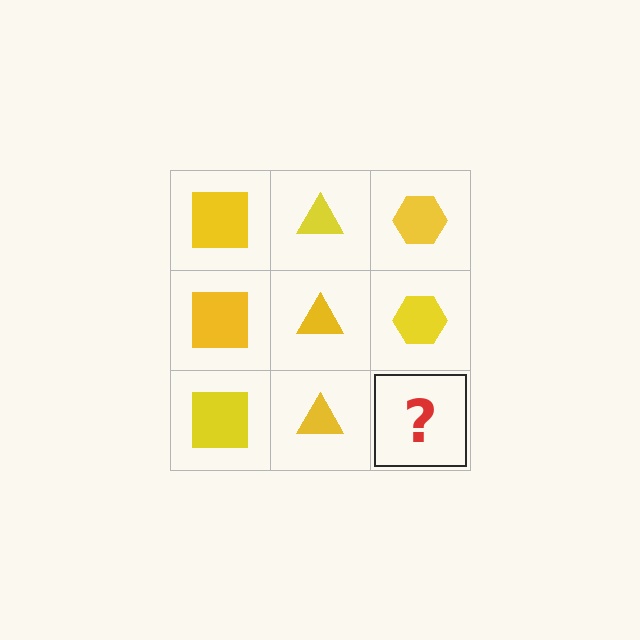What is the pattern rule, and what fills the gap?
The rule is that each column has a consistent shape. The gap should be filled with a yellow hexagon.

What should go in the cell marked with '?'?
The missing cell should contain a yellow hexagon.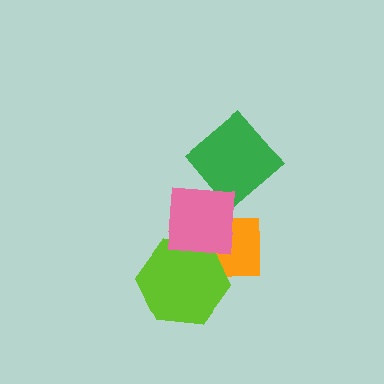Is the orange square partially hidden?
Yes, it is partially covered by another shape.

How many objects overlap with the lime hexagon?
3 objects overlap with the lime hexagon.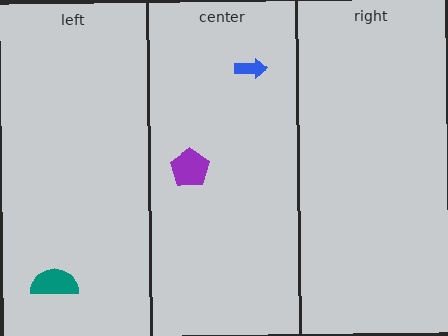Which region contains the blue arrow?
The center region.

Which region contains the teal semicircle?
The left region.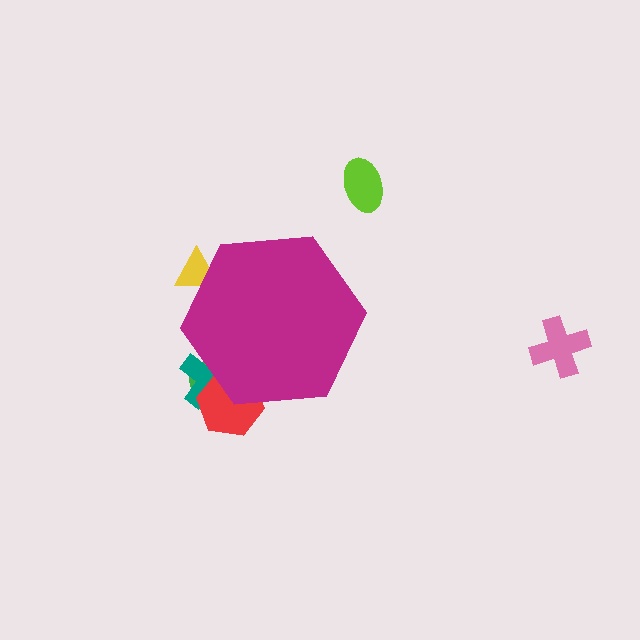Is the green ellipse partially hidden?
Yes, the green ellipse is partially hidden behind the magenta hexagon.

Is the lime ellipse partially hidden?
No, the lime ellipse is fully visible.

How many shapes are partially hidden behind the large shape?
4 shapes are partially hidden.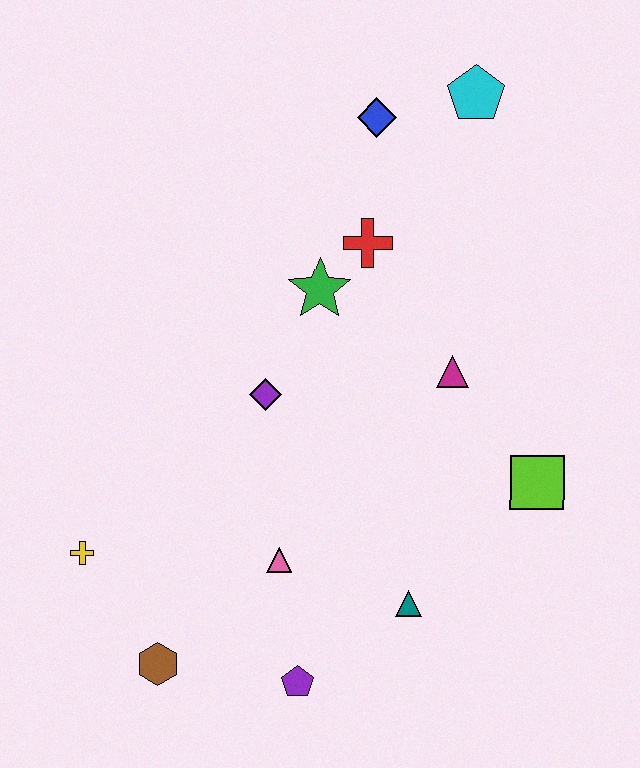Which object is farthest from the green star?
The brown hexagon is farthest from the green star.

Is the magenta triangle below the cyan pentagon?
Yes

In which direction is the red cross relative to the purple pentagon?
The red cross is above the purple pentagon.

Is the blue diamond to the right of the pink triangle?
Yes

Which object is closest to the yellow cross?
The brown hexagon is closest to the yellow cross.